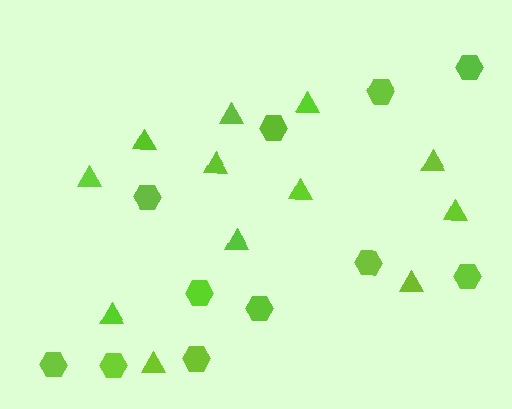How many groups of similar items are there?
There are 2 groups: one group of triangles (12) and one group of hexagons (11).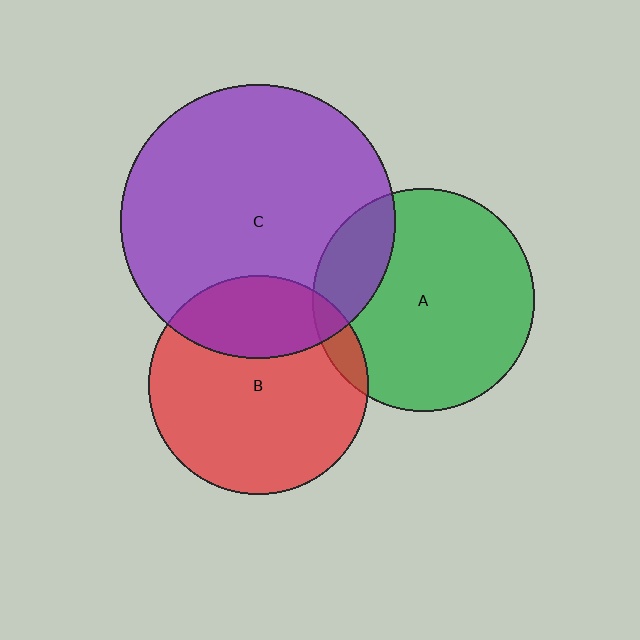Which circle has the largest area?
Circle C (purple).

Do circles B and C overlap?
Yes.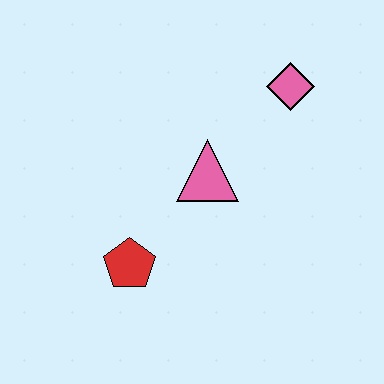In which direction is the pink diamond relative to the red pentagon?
The pink diamond is above the red pentagon.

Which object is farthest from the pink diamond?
The red pentagon is farthest from the pink diamond.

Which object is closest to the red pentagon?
The pink triangle is closest to the red pentagon.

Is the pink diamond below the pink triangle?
No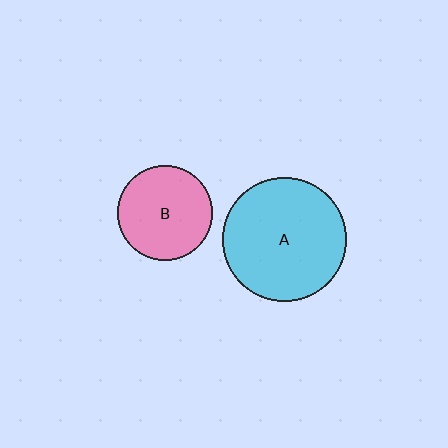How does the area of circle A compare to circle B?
Approximately 1.7 times.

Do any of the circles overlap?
No, none of the circles overlap.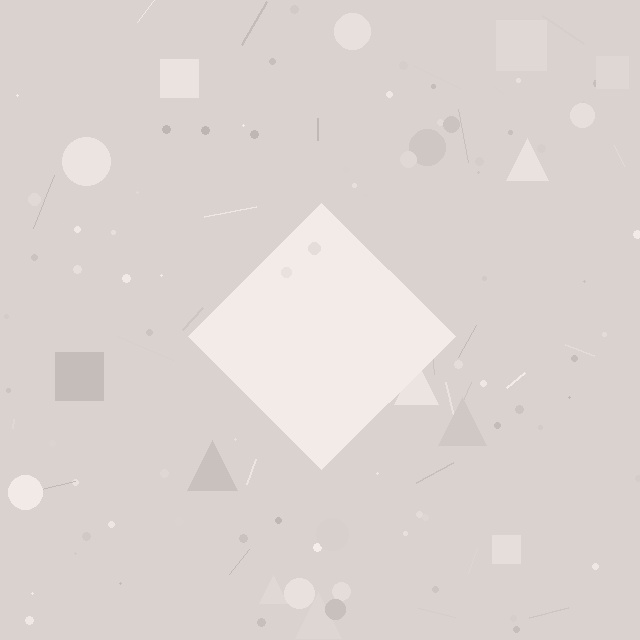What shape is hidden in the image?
A diamond is hidden in the image.